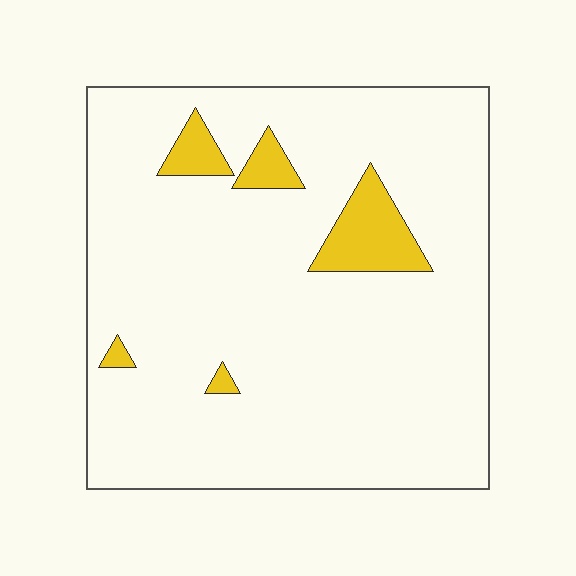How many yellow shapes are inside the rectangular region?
5.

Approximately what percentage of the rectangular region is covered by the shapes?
Approximately 10%.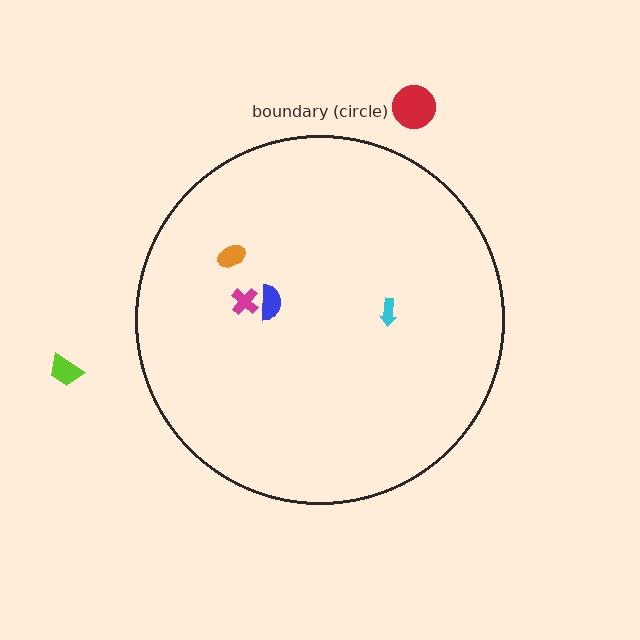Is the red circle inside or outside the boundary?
Outside.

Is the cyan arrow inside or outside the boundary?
Inside.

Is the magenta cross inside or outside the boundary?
Inside.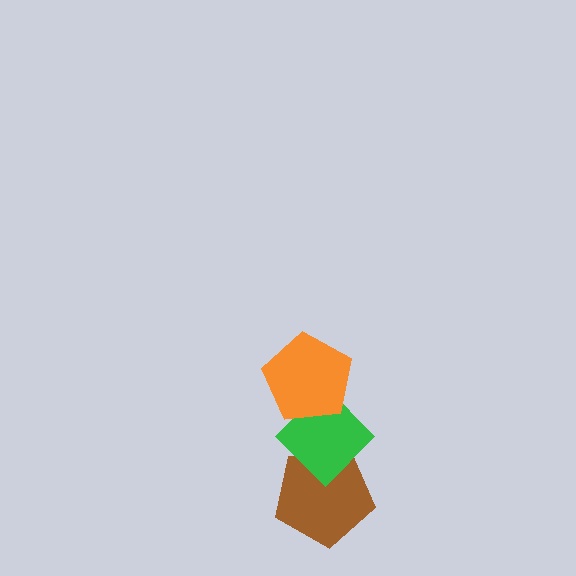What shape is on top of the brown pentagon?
The green diamond is on top of the brown pentagon.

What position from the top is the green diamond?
The green diamond is 2nd from the top.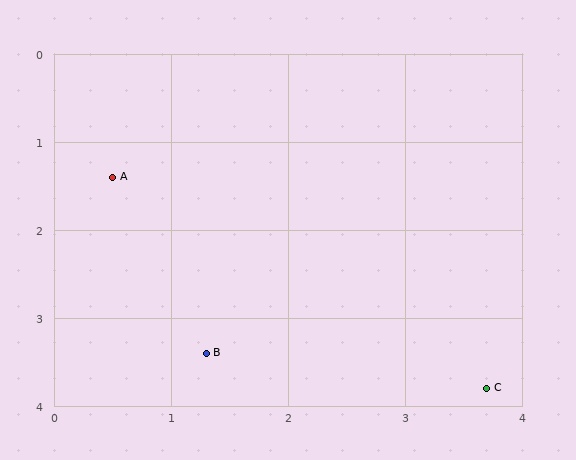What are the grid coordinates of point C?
Point C is at approximately (3.7, 3.8).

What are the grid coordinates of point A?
Point A is at approximately (0.5, 1.4).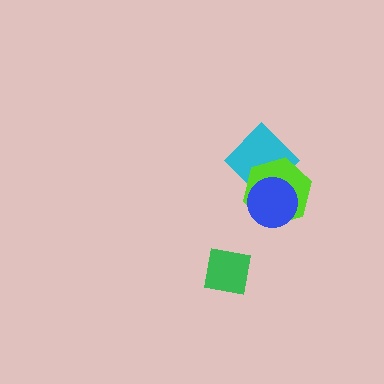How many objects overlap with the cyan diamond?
2 objects overlap with the cyan diamond.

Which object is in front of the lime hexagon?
The blue circle is in front of the lime hexagon.